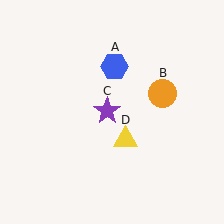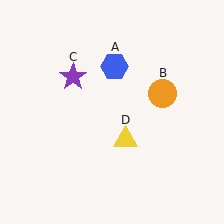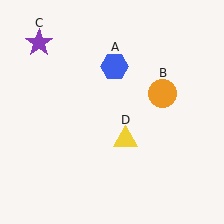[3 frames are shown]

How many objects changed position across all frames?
1 object changed position: purple star (object C).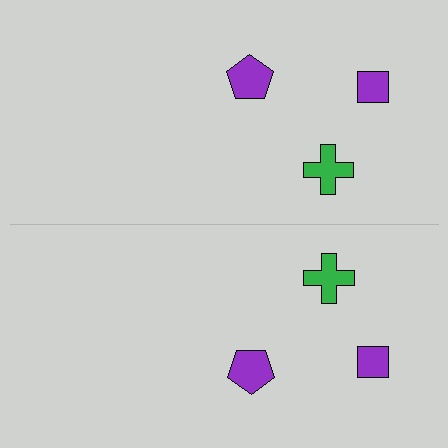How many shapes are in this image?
There are 6 shapes in this image.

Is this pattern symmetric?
Yes, this pattern has bilateral (reflection) symmetry.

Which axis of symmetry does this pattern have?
The pattern has a horizontal axis of symmetry running through the center of the image.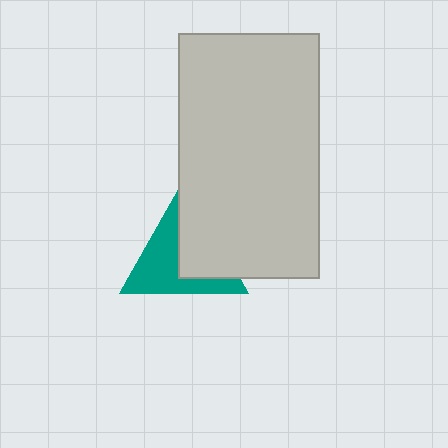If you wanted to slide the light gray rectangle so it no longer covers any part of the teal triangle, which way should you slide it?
Slide it right — that is the most direct way to separate the two shapes.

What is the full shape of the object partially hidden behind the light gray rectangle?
The partially hidden object is a teal triangle.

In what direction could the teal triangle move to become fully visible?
The teal triangle could move left. That would shift it out from behind the light gray rectangle entirely.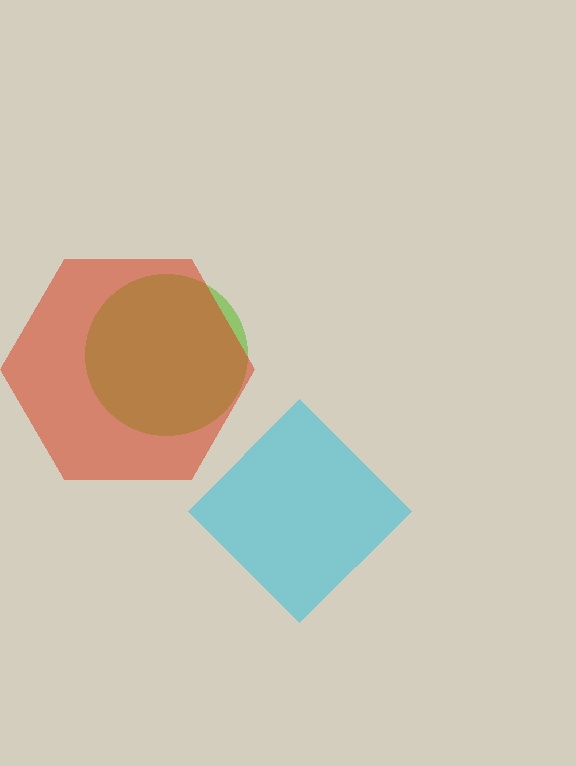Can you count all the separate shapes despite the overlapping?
Yes, there are 3 separate shapes.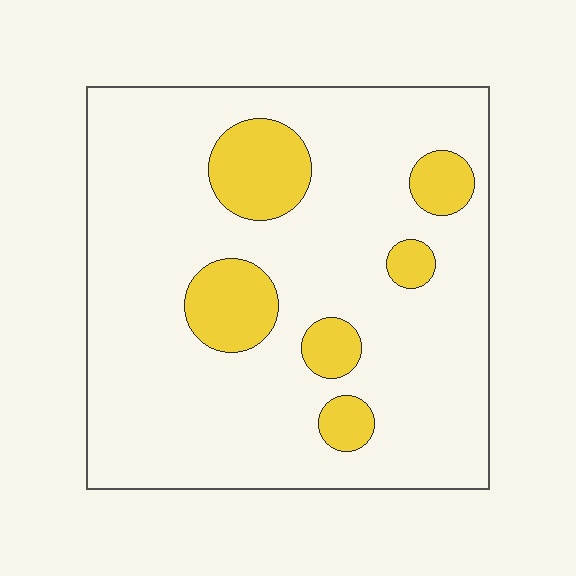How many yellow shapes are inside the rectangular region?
6.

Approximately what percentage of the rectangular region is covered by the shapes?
Approximately 15%.